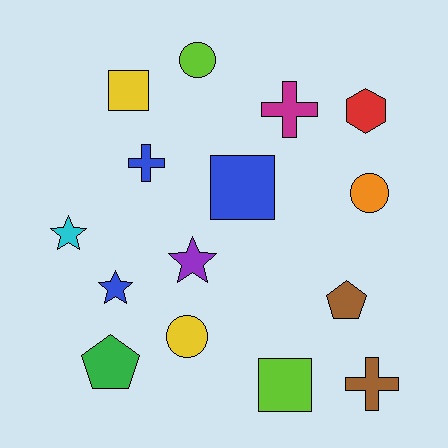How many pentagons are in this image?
There are 2 pentagons.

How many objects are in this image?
There are 15 objects.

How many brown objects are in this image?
There are 2 brown objects.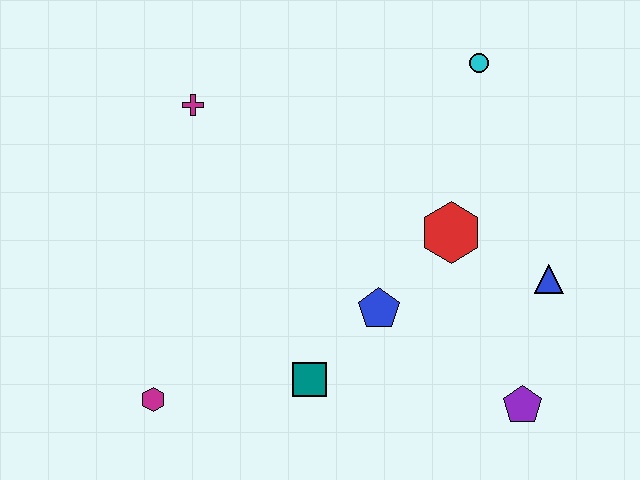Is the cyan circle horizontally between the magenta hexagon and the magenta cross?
No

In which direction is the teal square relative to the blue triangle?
The teal square is to the left of the blue triangle.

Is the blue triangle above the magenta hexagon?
Yes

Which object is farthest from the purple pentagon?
The magenta cross is farthest from the purple pentagon.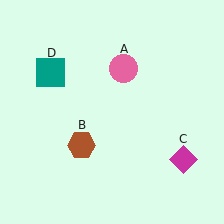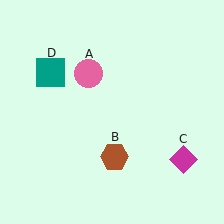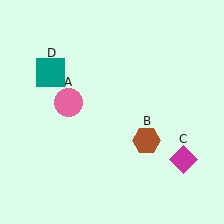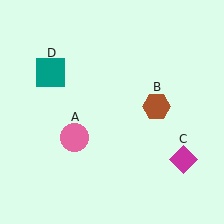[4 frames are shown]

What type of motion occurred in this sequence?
The pink circle (object A), brown hexagon (object B) rotated counterclockwise around the center of the scene.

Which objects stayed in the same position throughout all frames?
Magenta diamond (object C) and teal square (object D) remained stationary.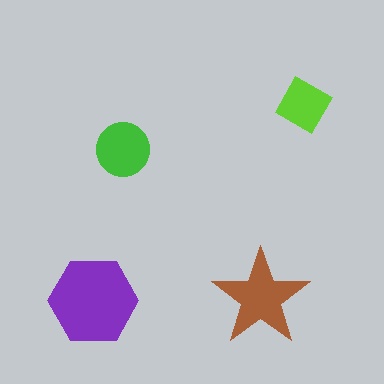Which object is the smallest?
The lime square.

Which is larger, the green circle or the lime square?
The green circle.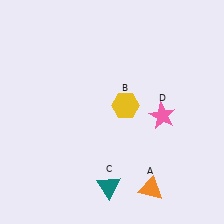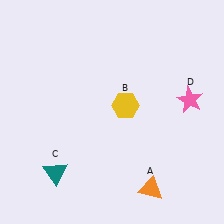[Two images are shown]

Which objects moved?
The objects that moved are: the teal triangle (C), the pink star (D).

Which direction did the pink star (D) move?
The pink star (D) moved right.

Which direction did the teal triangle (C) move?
The teal triangle (C) moved left.